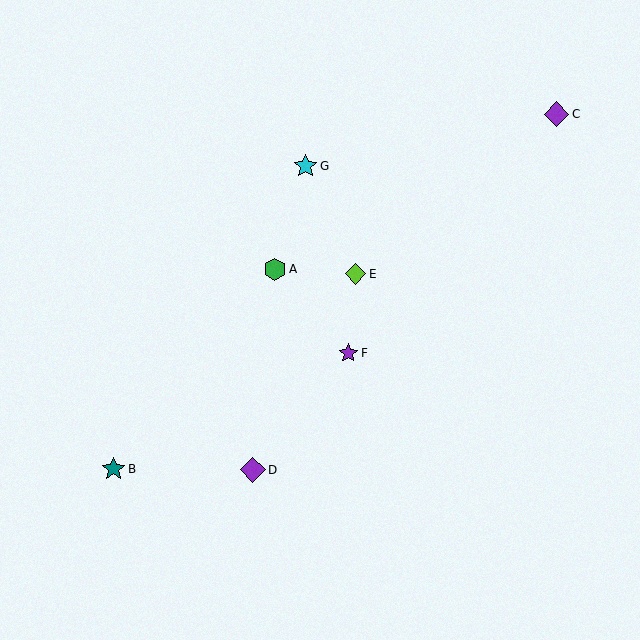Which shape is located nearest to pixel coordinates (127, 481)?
The teal star (labeled B) at (113, 469) is nearest to that location.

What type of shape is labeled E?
Shape E is a lime diamond.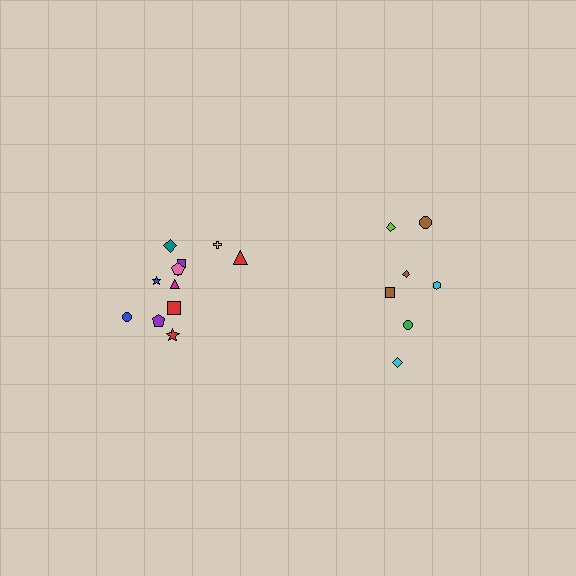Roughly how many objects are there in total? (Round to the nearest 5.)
Roughly 20 objects in total.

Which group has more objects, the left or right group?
The left group.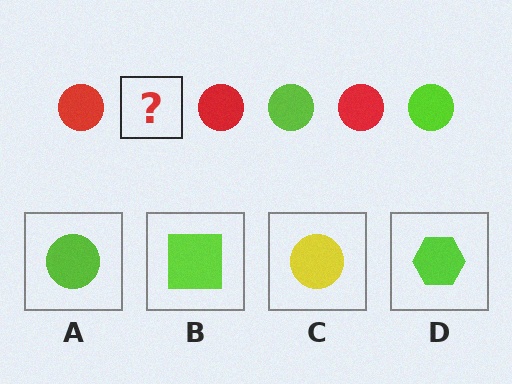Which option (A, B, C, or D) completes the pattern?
A.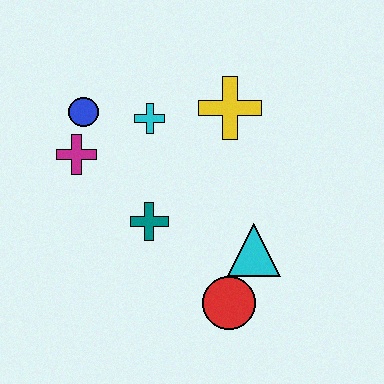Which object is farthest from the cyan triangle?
The blue circle is farthest from the cyan triangle.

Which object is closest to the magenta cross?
The blue circle is closest to the magenta cross.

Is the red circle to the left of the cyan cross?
No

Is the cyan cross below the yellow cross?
Yes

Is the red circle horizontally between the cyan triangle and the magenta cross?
Yes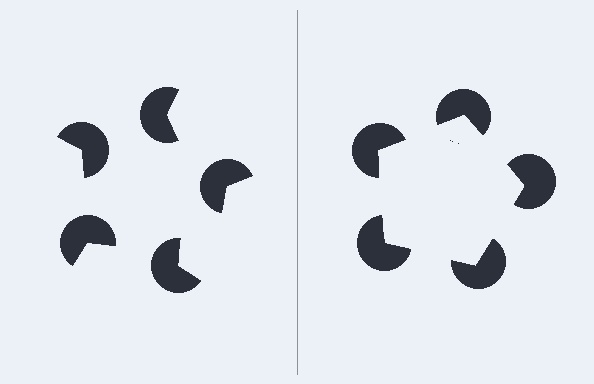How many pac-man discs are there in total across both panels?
10 — 5 on each side.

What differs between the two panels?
The pac-man discs are positioned identically on both sides; only the wedge orientations differ. On the right they align to a pentagon; on the left they are misaligned.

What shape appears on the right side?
An illusory pentagon.